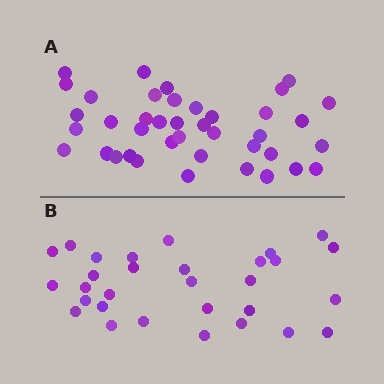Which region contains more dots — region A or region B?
Region A (the top region) has more dots.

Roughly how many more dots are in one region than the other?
Region A has roughly 10 or so more dots than region B.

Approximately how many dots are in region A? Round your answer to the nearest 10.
About 40 dots.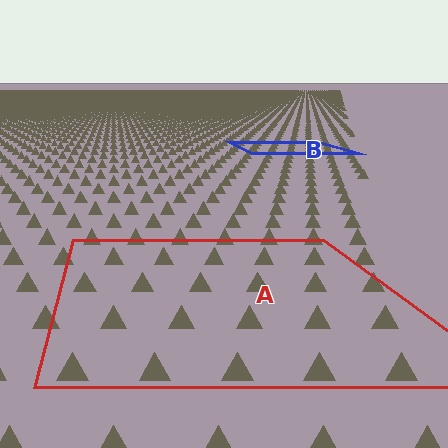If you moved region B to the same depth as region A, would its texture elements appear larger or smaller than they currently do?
They would appear larger. At a closer depth, the same texture elements are projected at a bigger on-screen size.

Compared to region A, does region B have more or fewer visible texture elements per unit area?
Region B has more texture elements per unit area — they are packed more densely because it is farther away.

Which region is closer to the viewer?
Region A is closer. The texture elements there are larger and more spread out.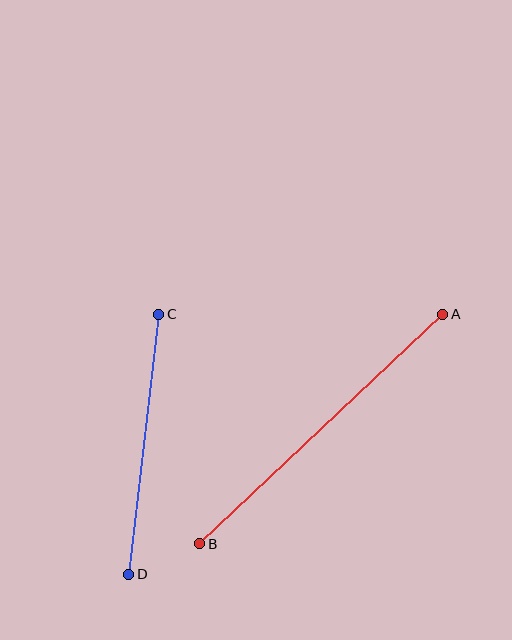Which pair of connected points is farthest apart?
Points A and B are farthest apart.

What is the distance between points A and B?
The distance is approximately 334 pixels.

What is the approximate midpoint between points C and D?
The midpoint is at approximately (144, 444) pixels.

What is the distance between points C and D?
The distance is approximately 262 pixels.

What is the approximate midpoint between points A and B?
The midpoint is at approximately (321, 429) pixels.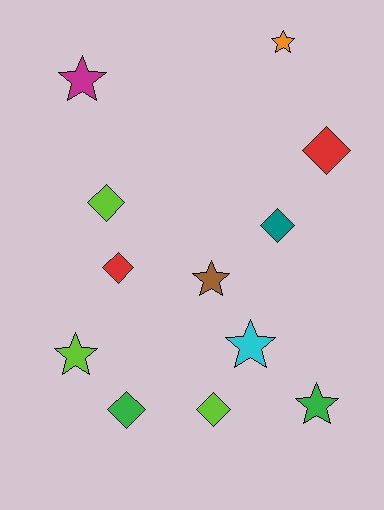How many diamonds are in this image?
There are 6 diamonds.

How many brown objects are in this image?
There is 1 brown object.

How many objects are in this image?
There are 12 objects.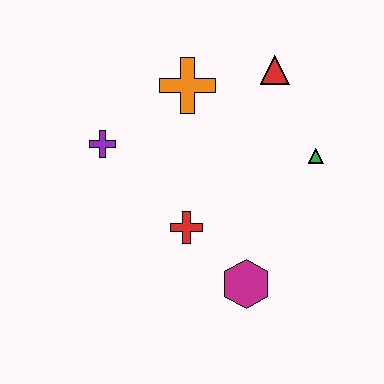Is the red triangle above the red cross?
Yes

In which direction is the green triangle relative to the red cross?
The green triangle is to the right of the red cross.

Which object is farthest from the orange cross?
The magenta hexagon is farthest from the orange cross.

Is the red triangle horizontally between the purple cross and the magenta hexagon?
No